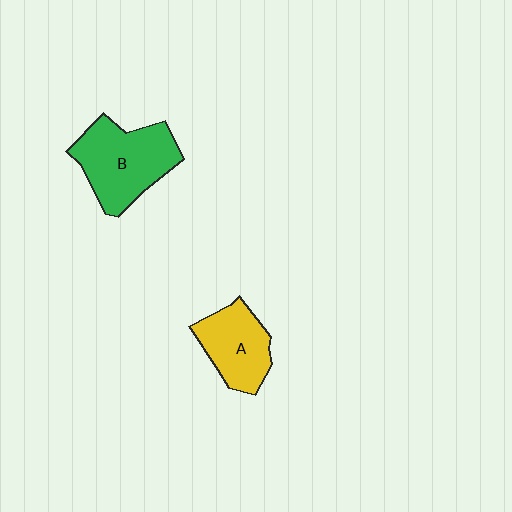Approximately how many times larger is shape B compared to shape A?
Approximately 1.4 times.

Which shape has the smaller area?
Shape A (yellow).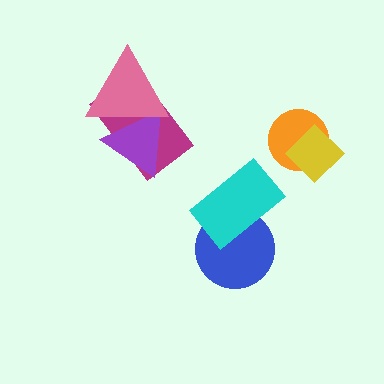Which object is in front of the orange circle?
The yellow diamond is in front of the orange circle.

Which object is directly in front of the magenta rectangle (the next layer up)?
The purple triangle is directly in front of the magenta rectangle.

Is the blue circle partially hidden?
Yes, it is partially covered by another shape.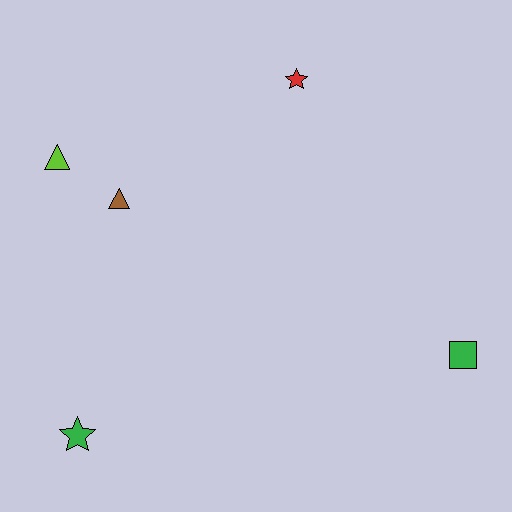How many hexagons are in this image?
There are no hexagons.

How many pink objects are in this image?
There are no pink objects.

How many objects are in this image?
There are 5 objects.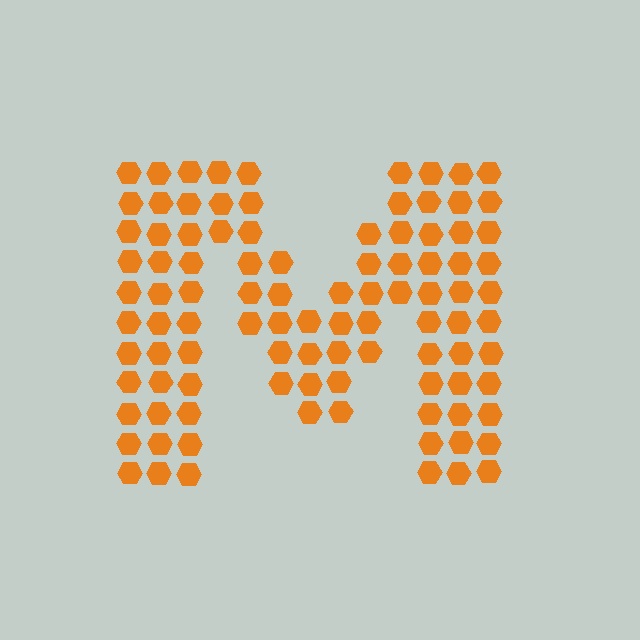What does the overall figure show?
The overall figure shows the letter M.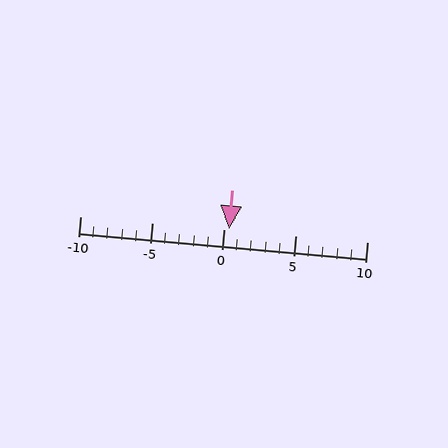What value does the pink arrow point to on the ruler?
The pink arrow points to approximately 0.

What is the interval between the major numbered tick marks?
The major tick marks are spaced 5 units apart.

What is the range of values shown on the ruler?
The ruler shows values from -10 to 10.